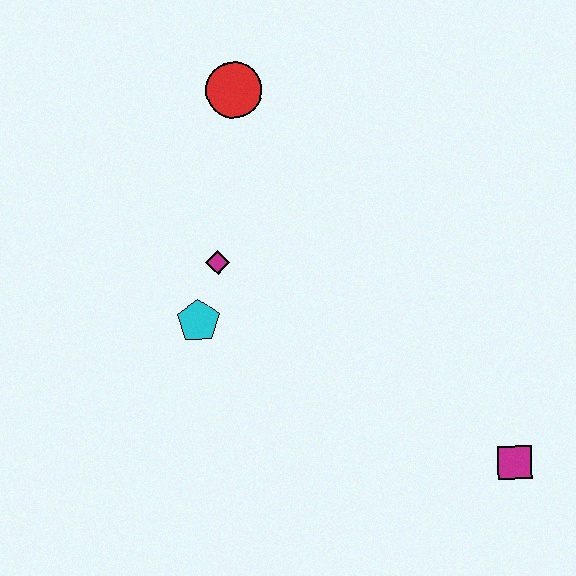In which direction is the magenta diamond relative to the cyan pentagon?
The magenta diamond is above the cyan pentagon.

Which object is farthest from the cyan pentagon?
The magenta square is farthest from the cyan pentagon.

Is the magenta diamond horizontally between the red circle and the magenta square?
No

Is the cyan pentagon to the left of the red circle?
Yes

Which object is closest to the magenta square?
The cyan pentagon is closest to the magenta square.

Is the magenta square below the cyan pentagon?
Yes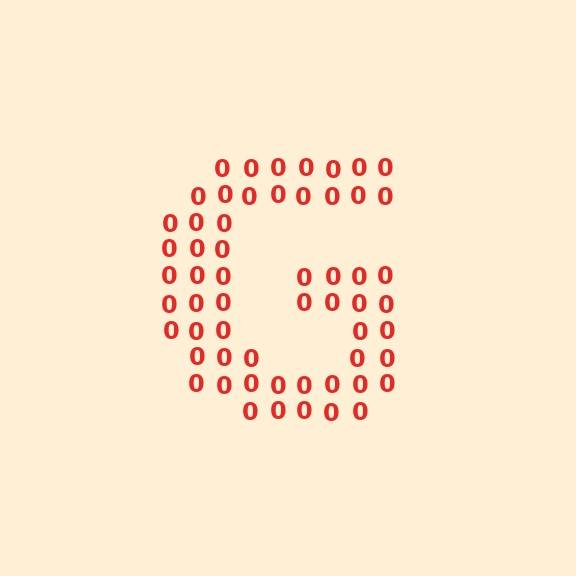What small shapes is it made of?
It is made of small digit 0's.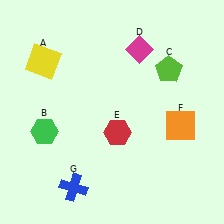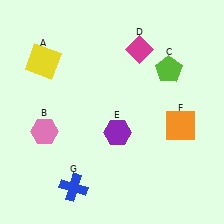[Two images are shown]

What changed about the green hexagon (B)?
In Image 1, B is green. In Image 2, it changed to pink.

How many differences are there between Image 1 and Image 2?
There are 2 differences between the two images.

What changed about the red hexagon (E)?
In Image 1, E is red. In Image 2, it changed to purple.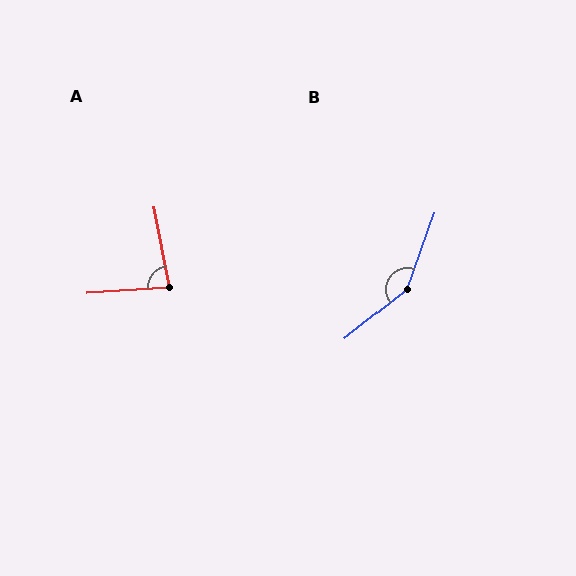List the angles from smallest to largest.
A (83°), B (148°).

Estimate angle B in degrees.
Approximately 148 degrees.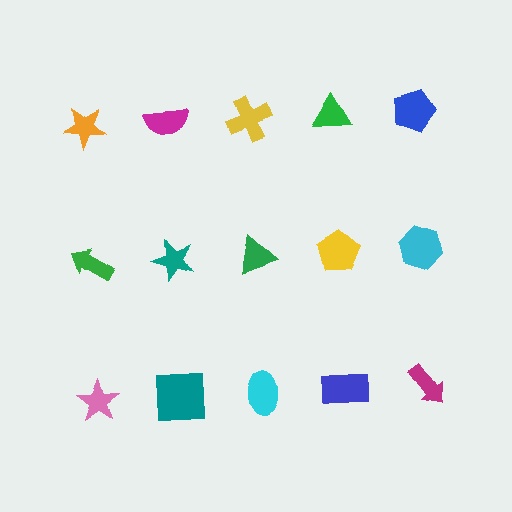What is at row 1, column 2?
A magenta semicircle.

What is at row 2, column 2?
A teal star.